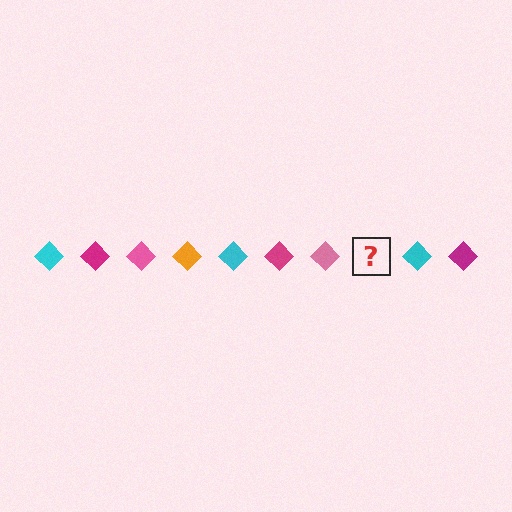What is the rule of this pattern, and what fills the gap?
The rule is that the pattern cycles through cyan, magenta, pink, orange diamonds. The gap should be filled with an orange diamond.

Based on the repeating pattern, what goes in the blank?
The blank should be an orange diamond.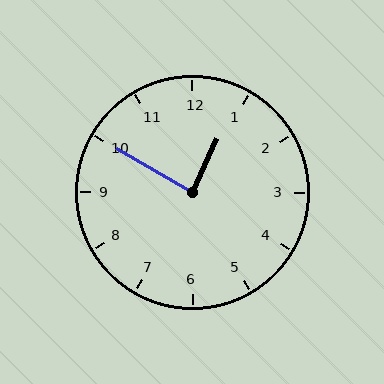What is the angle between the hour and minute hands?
Approximately 85 degrees.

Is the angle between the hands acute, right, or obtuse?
It is right.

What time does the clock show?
12:50.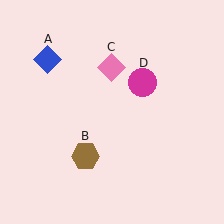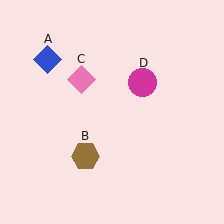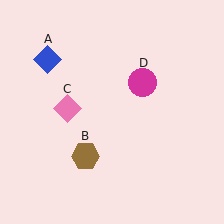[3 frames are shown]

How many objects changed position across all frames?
1 object changed position: pink diamond (object C).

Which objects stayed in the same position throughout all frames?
Blue diamond (object A) and brown hexagon (object B) and magenta circle (object D) remained stationary.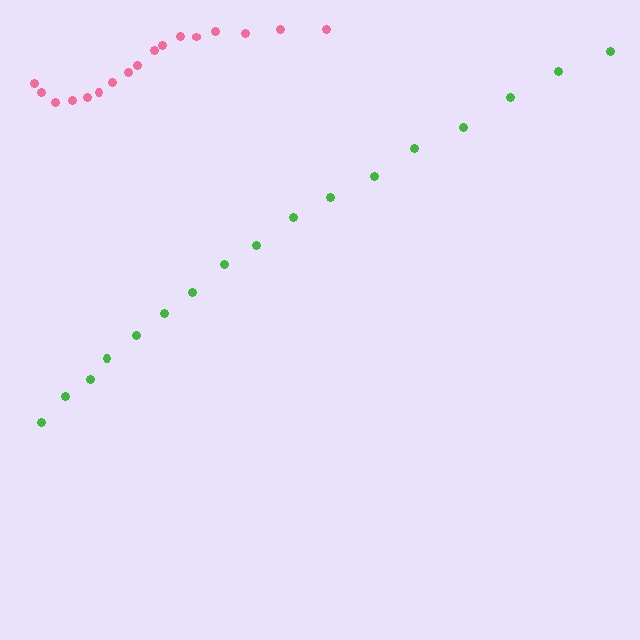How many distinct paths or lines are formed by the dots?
There are 2 distinct paths.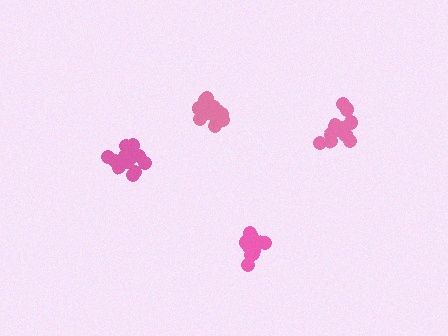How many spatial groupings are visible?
There are 4 spatial groupings.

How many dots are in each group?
Group 1: 16 dots, Group 2: 14 dots, Group 3: 16 dots, Group 4: 11 dots (57 total).